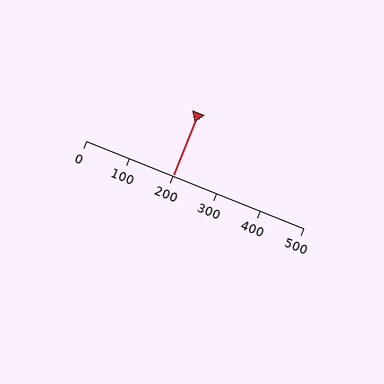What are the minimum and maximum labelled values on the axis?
The axis runs from 0 to 500.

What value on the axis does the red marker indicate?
The marker indicates approximately 200.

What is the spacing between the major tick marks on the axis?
The major ticks are spaced 100 apart.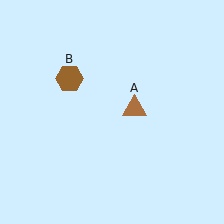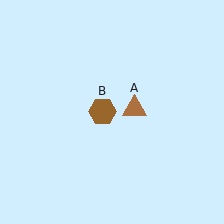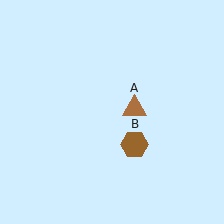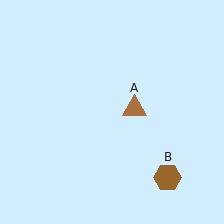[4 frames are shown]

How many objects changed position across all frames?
1 object changed position: brown hexagon (object B).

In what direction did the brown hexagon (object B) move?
The brown hexagon (object B) moved down and to the right.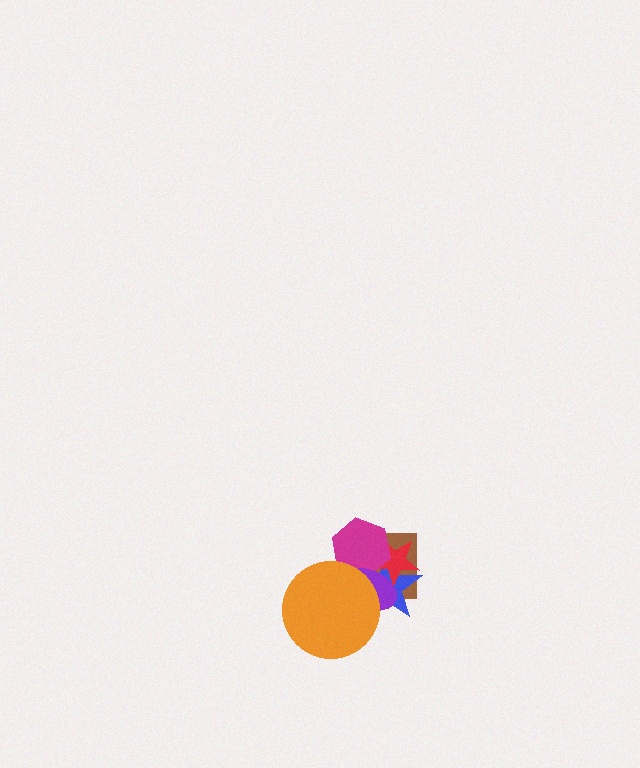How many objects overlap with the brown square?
5 objects overlap with the brown square.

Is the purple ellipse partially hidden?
Yes, it is partially covered by another shape.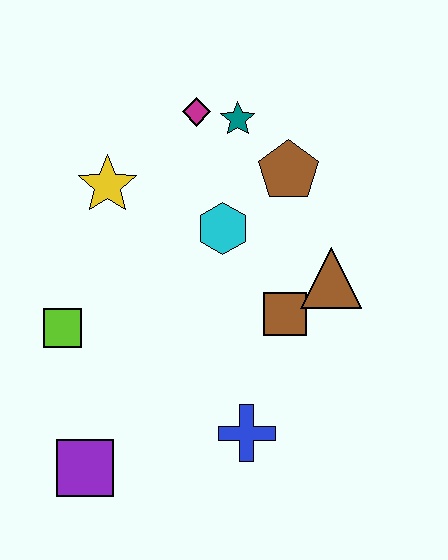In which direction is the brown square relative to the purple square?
The brown square is to the right of the purple square.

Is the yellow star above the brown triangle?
Yes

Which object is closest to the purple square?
The lime square is closest to the purple square.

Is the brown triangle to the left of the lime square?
No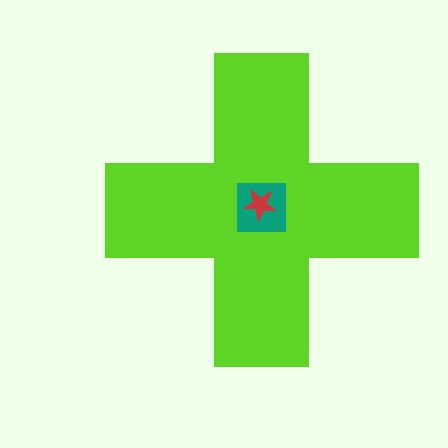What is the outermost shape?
The lime cross.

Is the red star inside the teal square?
Yes.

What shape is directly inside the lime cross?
The teal square.